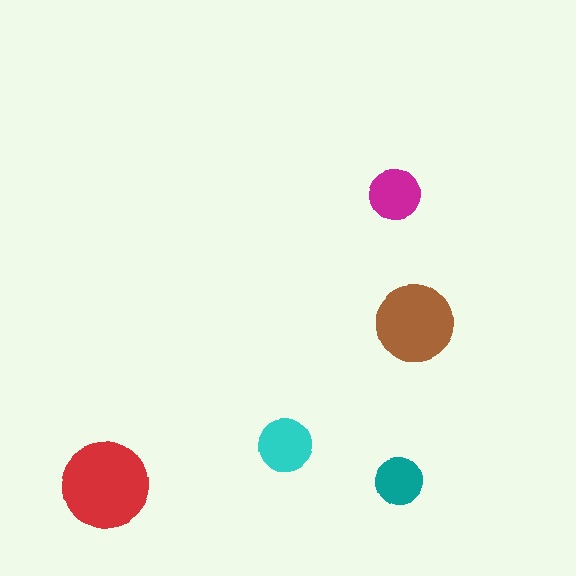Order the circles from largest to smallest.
the red one, the brown one, the cyan one, the magenta one, the teal one.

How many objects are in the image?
There are 5 objects in the image.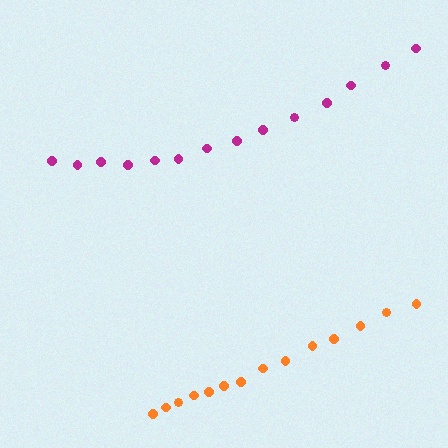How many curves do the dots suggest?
There are 2 distinct paths.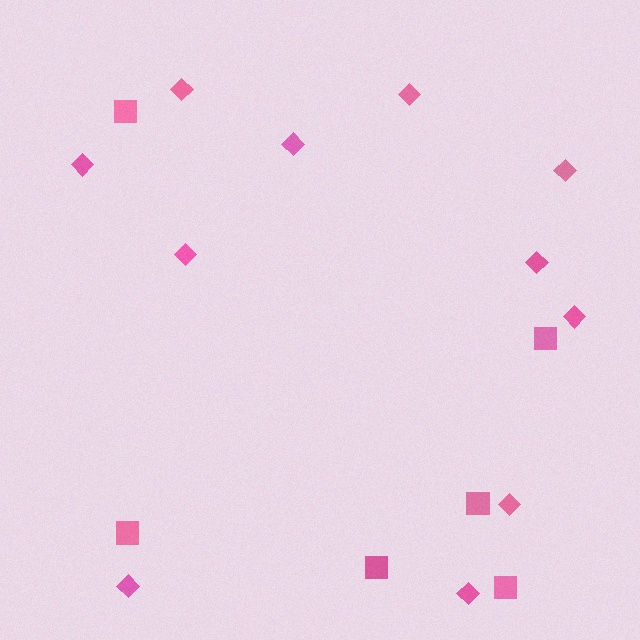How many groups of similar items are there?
There are 2 groups: one group of squares (6) and one group of diamonds (11).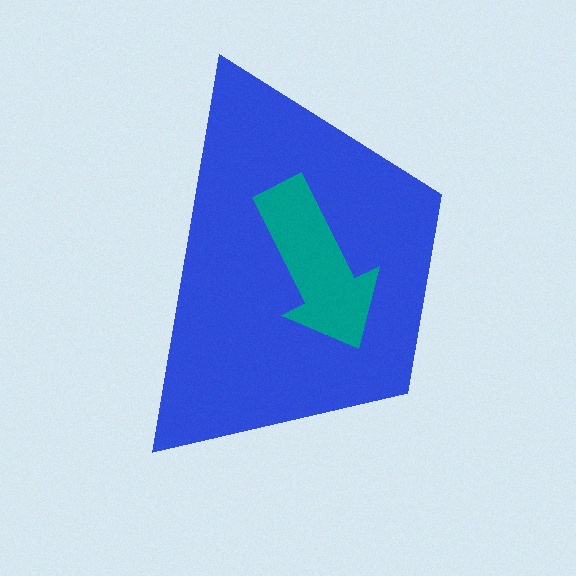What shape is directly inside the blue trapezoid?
The teal arrow.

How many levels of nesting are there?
2.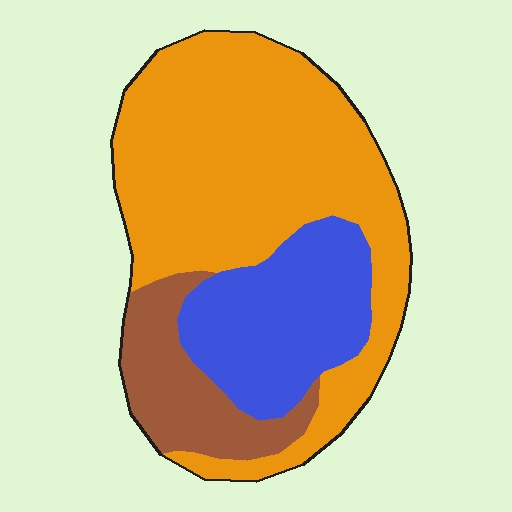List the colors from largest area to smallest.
From largest to smallest: orange, blue, brown.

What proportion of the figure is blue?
Blue covers around 25% of the figure.